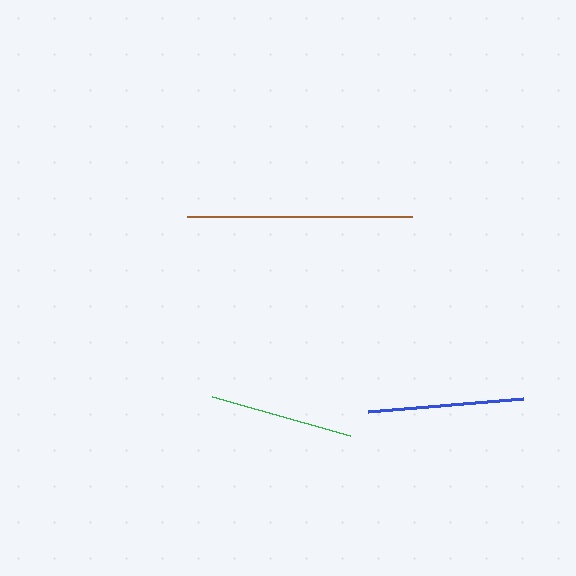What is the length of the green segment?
The green segment is approximately 143 pixels long.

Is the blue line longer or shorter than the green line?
The blue line is longer than the green line.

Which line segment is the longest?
The brown line is the longest at approximately 225 pixels.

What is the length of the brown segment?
The brown segment is approximately 225 pixels long.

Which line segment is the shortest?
The green line is the shortest at approximately 143 pixels.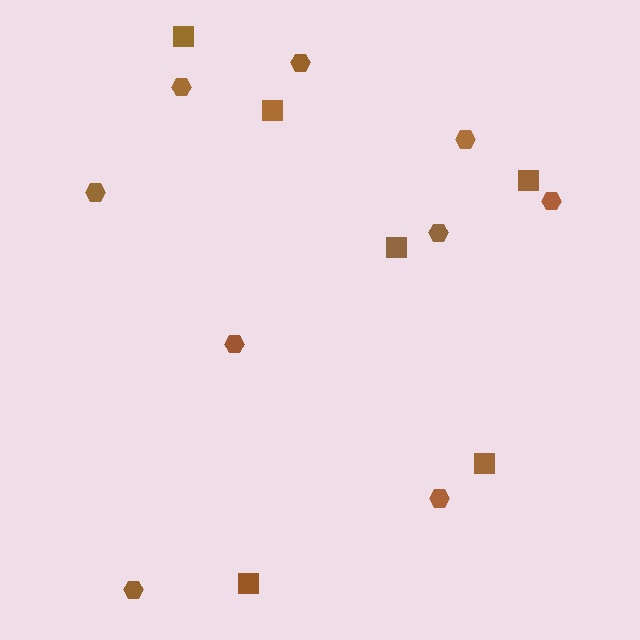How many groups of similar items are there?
There are 2 groups: one group of hexagons (9) and one group of squares (6).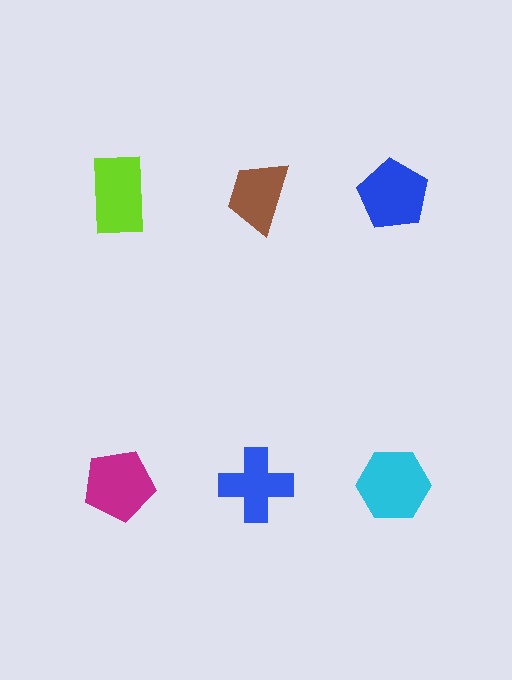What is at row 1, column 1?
A lime rectangle.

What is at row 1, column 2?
A brown trapezoid.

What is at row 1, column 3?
A blue pentagon.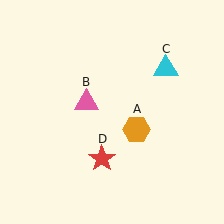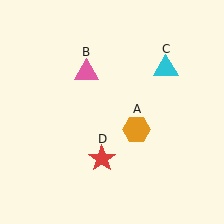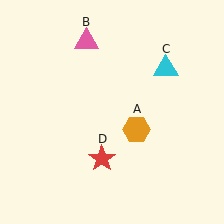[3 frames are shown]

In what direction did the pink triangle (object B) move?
The pink triangle (object B) moved up.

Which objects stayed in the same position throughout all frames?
Orange hexagon (object A) and cyan triangle (object C) and red star (object D) remained stationary.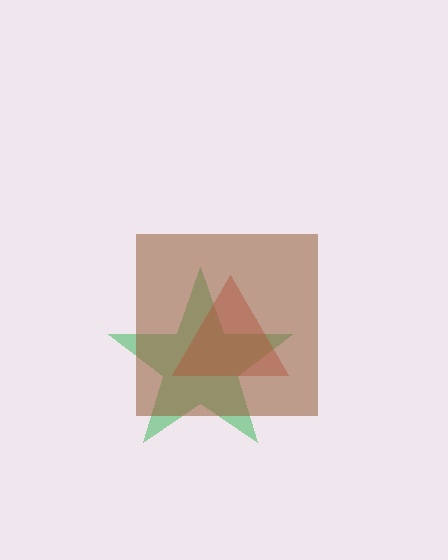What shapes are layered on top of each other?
The layered shapes are: a green star, a red triangle, a brown square.